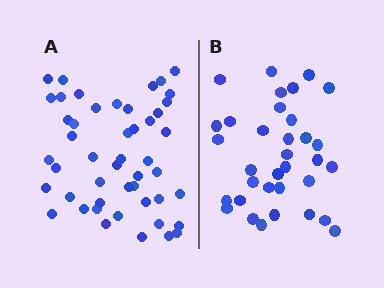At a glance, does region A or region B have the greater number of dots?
Region A (the left region) has more dots.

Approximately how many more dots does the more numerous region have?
Region A has approximately 15 more dots than region B.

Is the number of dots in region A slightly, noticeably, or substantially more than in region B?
Region A has noticeably more, but not dramatically so. The ratio is roughly 1.4 to 1.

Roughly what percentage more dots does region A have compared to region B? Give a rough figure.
About 40% more.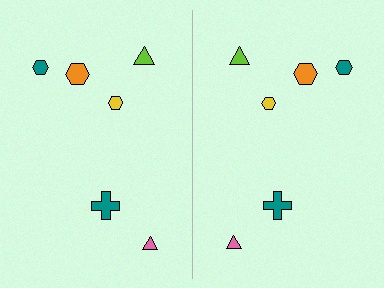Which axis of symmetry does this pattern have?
The pattern has a vertical axis of symmetry running through the center of the image.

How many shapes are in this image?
There are 12 shapes in this image.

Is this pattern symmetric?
Yes, this pattern has bilateral (reflection) symmetry.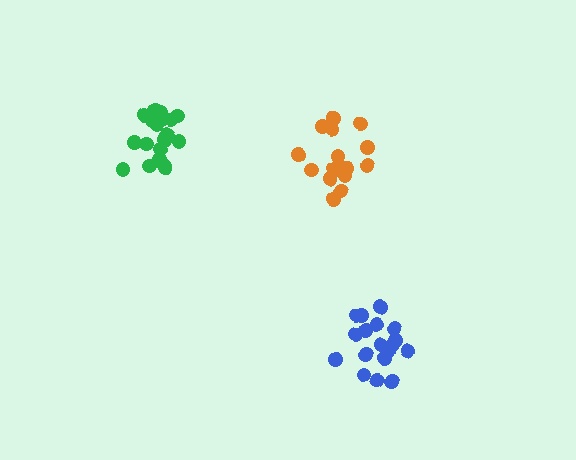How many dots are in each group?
Group 1: 20 dots, Group 2: 18 dots, Group 3: 17 dots (55 total).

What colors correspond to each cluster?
The clusters are colored: green, blue, orange.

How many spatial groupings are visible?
There are 3 spatial groupings.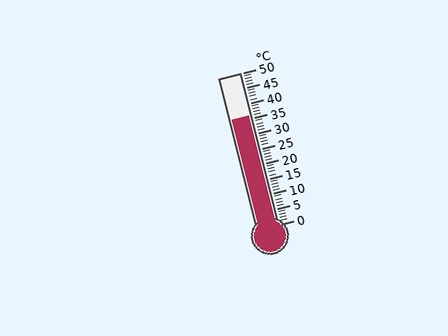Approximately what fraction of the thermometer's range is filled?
The thermometer is filled to approximately 70% of its range.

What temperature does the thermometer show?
The thermometer shows approximately 36°C.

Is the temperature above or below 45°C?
The temperature is below 45°C.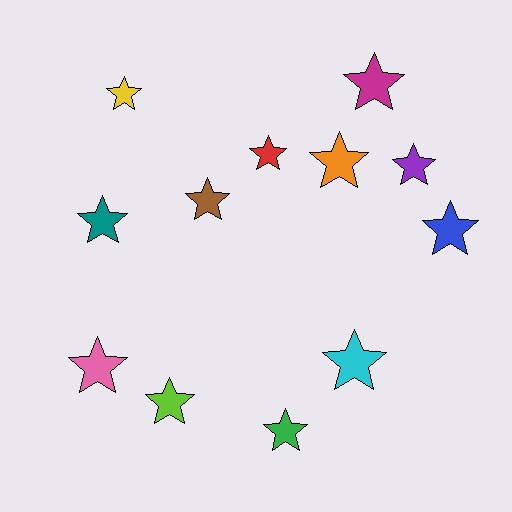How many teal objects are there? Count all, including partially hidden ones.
There is 1 teal object.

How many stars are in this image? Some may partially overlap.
There are 12 stars.